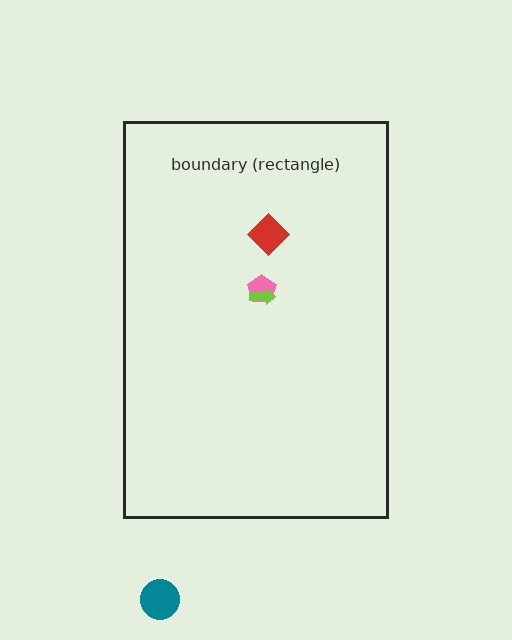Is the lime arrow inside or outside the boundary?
Inside.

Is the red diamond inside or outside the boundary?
Inside.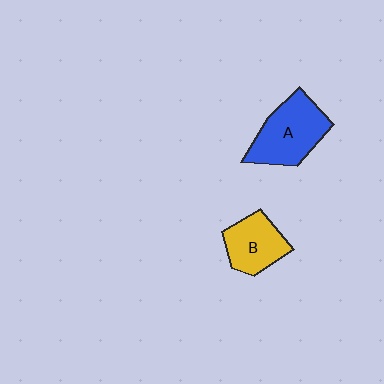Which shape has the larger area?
Shape A (blue).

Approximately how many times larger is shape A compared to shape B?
Approximately 1.4 times.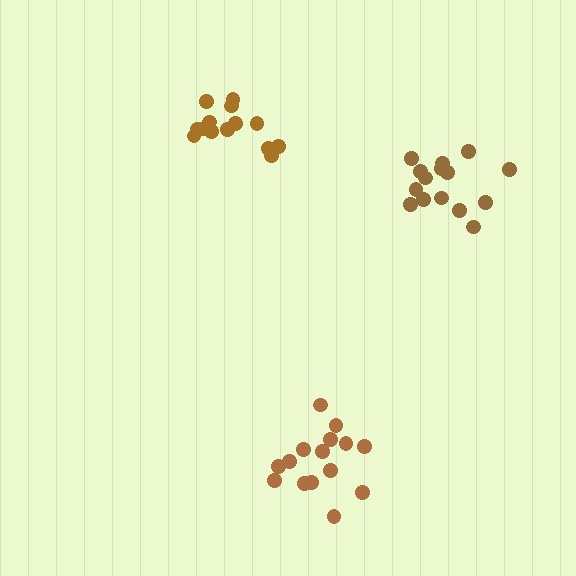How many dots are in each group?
Group 1: 14 dots, Group 2: 15 dots, Group 3: 15 dots (44 total).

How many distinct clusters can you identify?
There are 3 distinct clusters.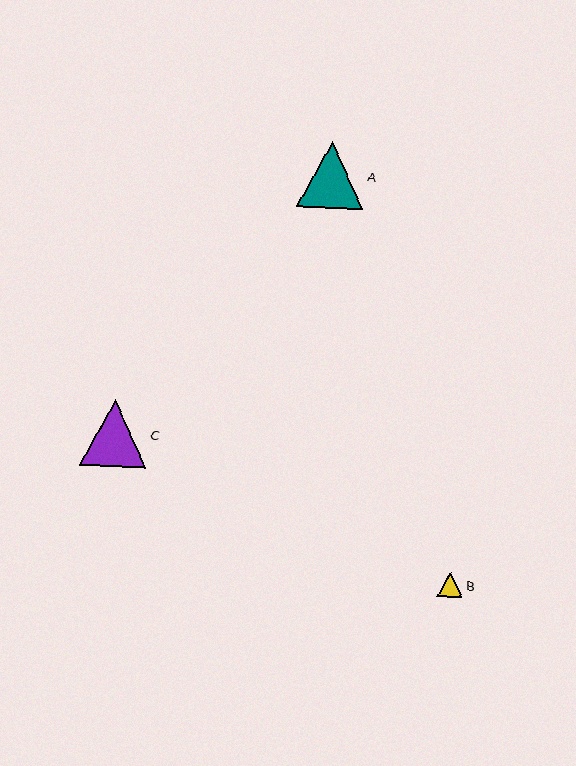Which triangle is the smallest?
Triangle B is the smallest with a size of approximately 25 pixels.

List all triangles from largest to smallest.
From largest to smallest: C, A, B.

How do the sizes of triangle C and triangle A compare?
Triangle C and triangle A are approximately the same size.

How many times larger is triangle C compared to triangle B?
Triangle C is approximately 2.6 times the size of triangle B.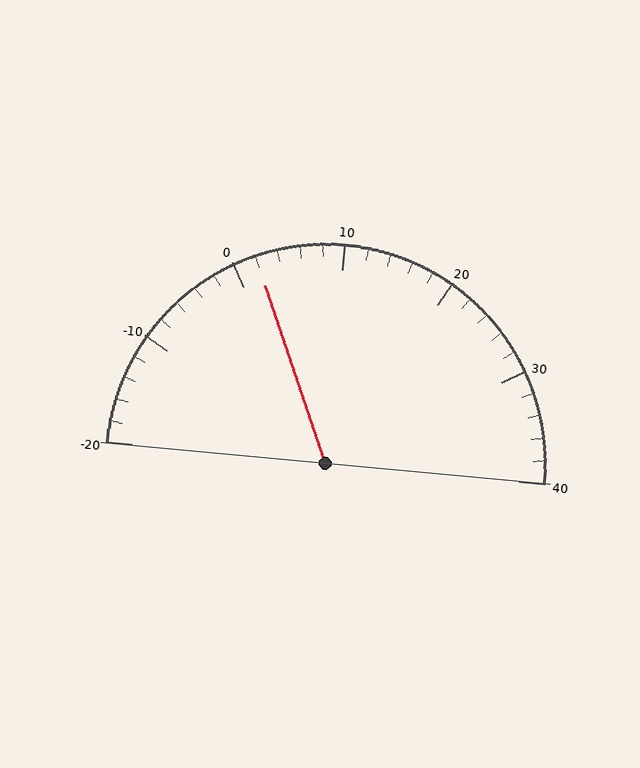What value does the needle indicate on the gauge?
The needle indicates approximately 2.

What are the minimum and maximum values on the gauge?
The gauge ranges from -20 to 40.